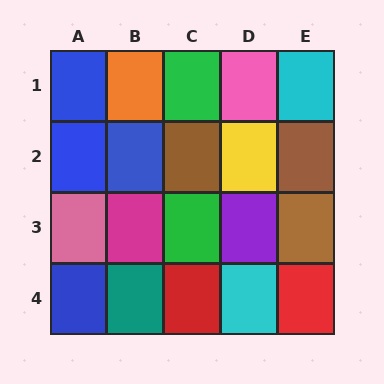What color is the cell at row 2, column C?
Brown.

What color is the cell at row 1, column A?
Blue.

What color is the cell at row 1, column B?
Orange.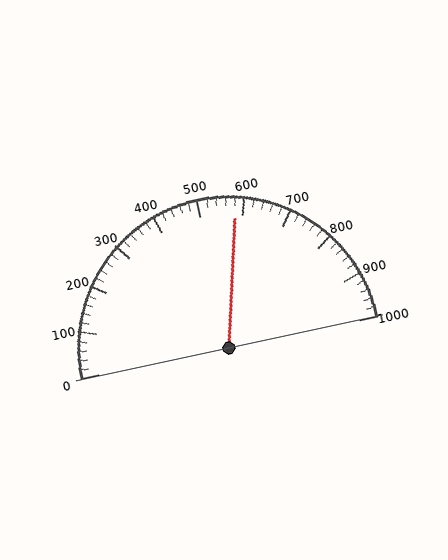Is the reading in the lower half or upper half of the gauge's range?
The reading is in the upper half of the range (0 to 1000).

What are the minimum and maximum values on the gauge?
The gauge ranges from 0 to 1000.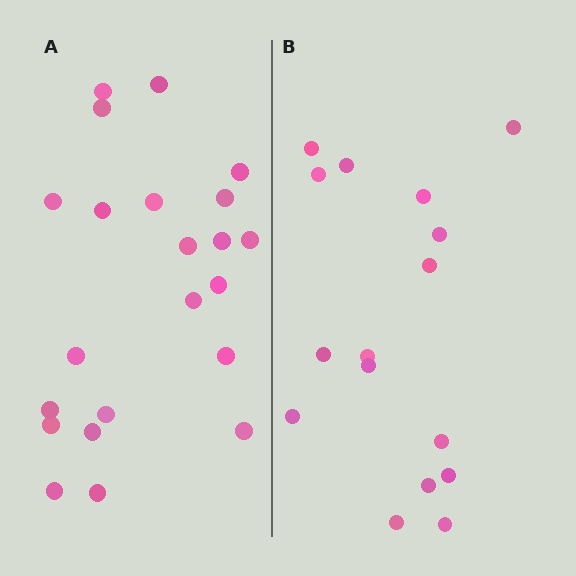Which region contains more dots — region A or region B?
Region A (the left region) has more dots.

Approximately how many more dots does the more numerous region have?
Region A has about 6 more dots than region B.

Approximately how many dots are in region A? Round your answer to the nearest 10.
About 20 dots. (The exact count is 22, which rounds to 20.)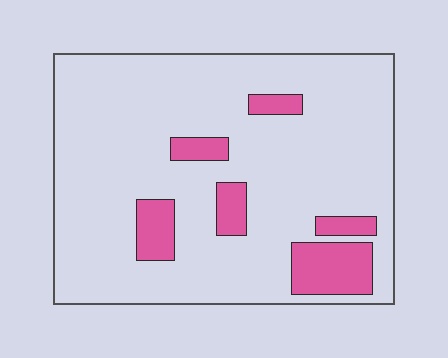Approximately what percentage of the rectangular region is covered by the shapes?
Approximately 15%.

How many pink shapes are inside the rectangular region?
6.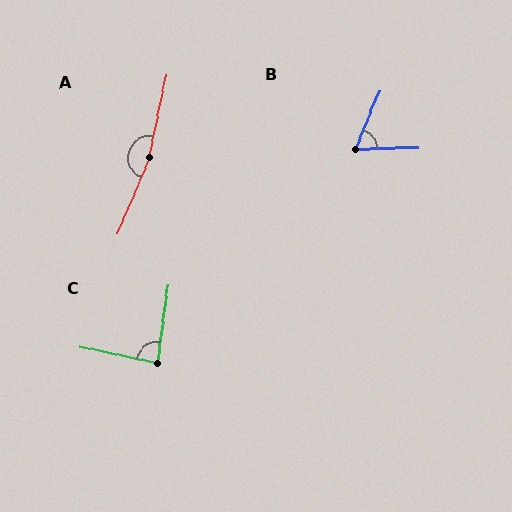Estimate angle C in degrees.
Approximately 86 degrees.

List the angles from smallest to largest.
B (65°), C (86°), A (169°).